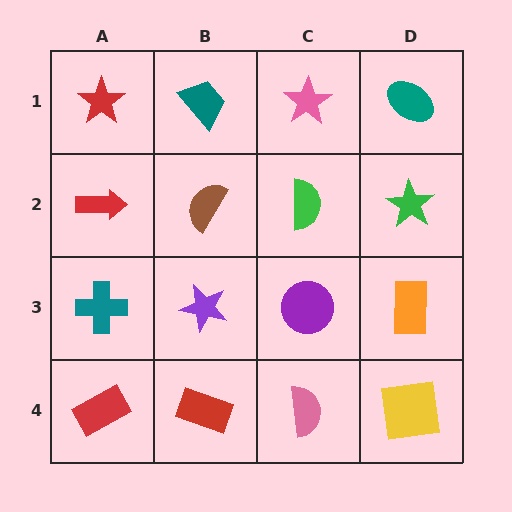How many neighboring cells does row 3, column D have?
3.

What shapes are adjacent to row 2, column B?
A teal trapezoid (row 1, column B), a purple star (row 3, column B), a red arrow (row 2, column A), a green semicircle (row 2, column C).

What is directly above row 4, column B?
A purple star.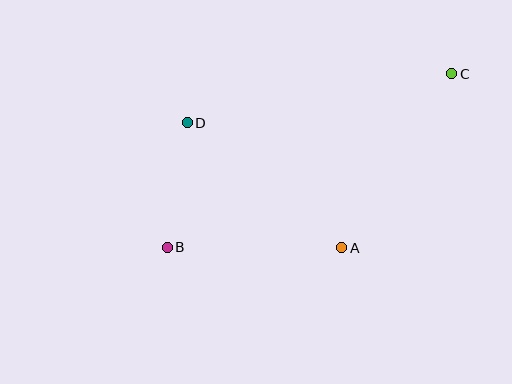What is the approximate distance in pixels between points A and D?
The distance between A and D is approximately 199 pixels.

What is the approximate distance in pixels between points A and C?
The distance between A and C is approximately 206 pixels.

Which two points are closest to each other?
Points B and D are closest to each other.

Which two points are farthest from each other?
Points B and C are farthest from each other.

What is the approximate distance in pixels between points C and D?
The distance between C and D is approximately 269 pixels.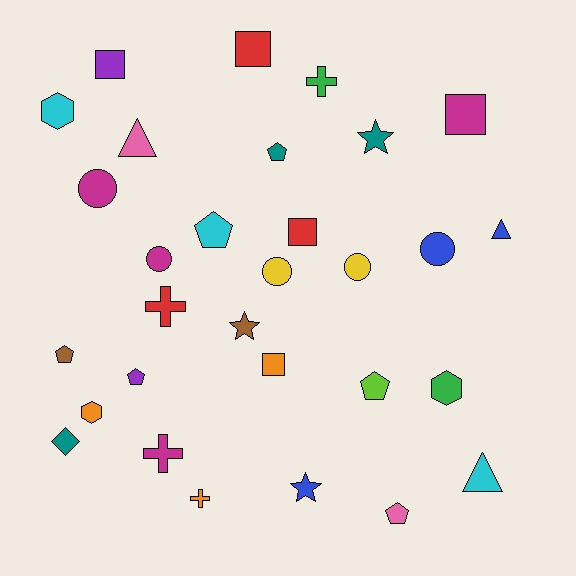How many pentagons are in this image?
There are 6 pentagons.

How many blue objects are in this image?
There are 3 blue objects.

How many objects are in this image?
There are 30 objects.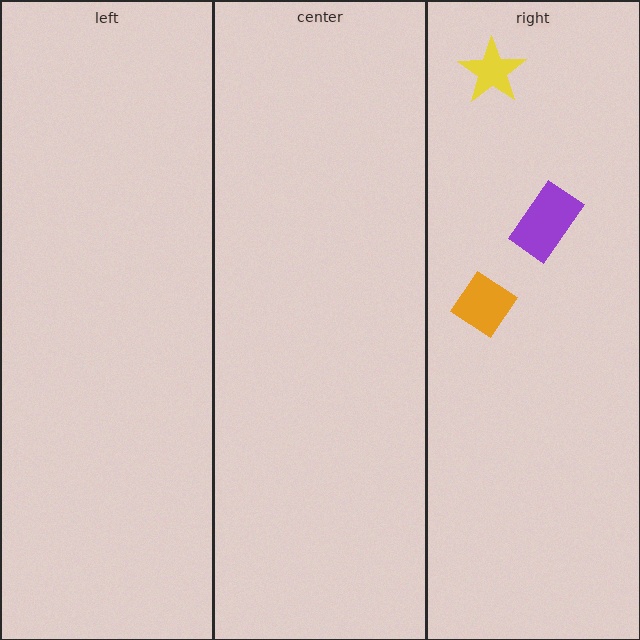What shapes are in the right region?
The yellow star, the orange diamond, the purple rectangle.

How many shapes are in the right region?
3.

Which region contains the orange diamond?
The right region.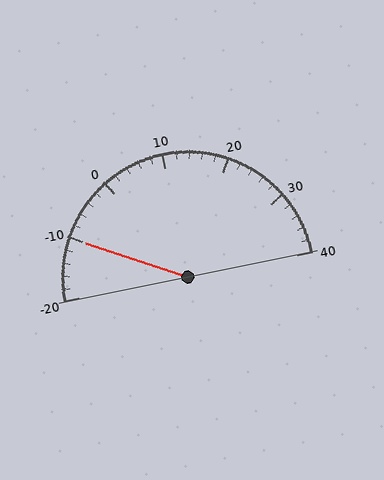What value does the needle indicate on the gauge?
The needle indicates approximately -10.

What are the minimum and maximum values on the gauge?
The gauge ranges from -20 to 40.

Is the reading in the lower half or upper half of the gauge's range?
The reading is in the lower half of the range (-20 to 40).